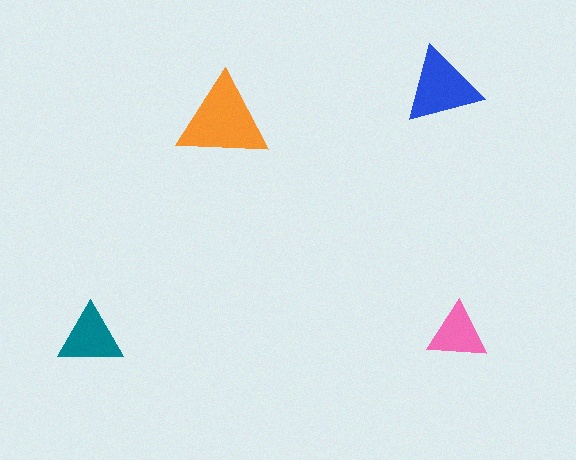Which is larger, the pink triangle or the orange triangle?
The orange one.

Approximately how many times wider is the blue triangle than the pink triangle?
About 1.5 times wider.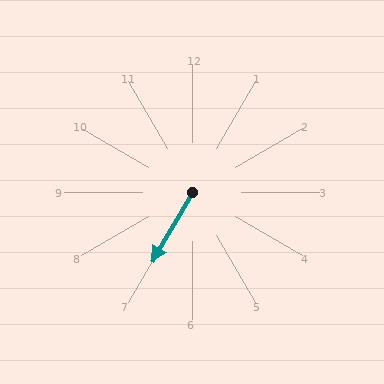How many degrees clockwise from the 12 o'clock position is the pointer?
Approximately 210 degrees.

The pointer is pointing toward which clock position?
Roughly 7 o'clock.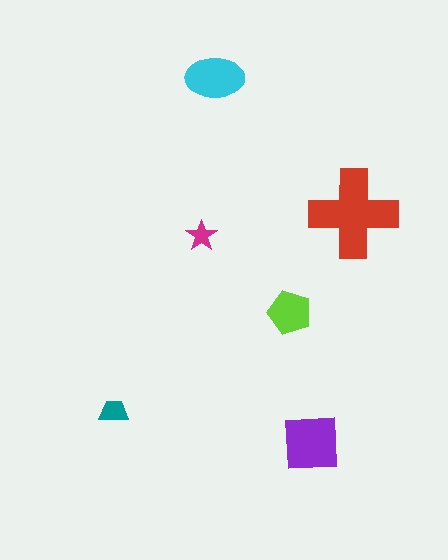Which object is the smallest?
The magenta star.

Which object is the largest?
The red cross.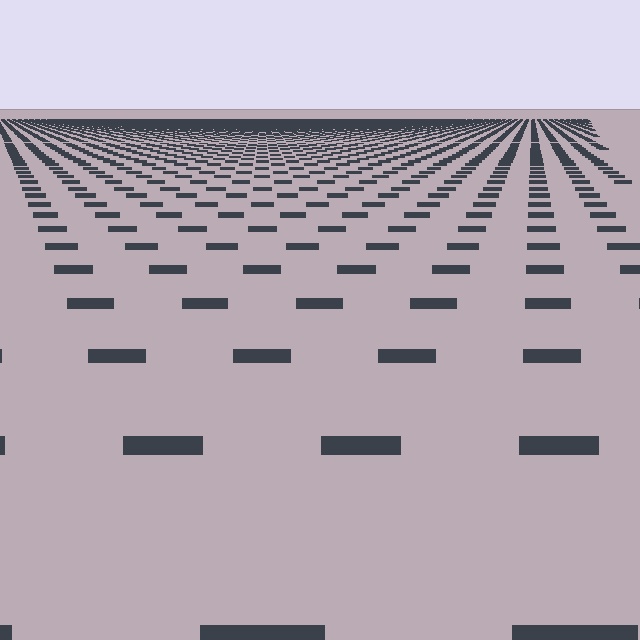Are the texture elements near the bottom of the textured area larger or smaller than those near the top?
Larger. Near the bottom, elements are closer to the viewer and appear at a bigger on-screen size.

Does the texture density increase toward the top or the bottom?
Density increases toward the top.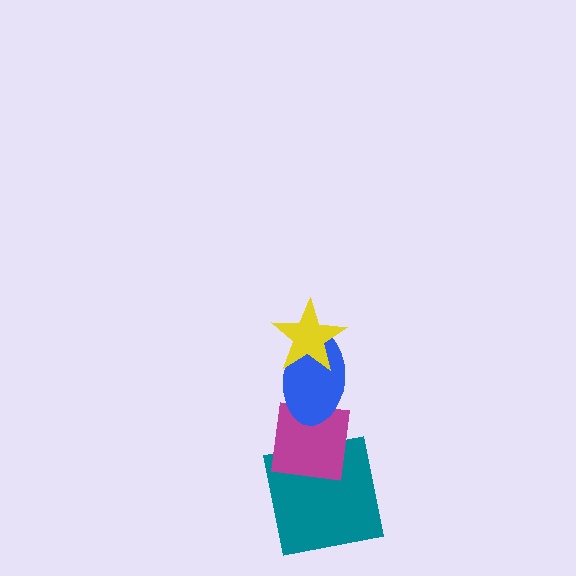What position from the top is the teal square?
The teal square is 4th from the top.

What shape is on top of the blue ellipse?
The yellow star is on top of the blue ellipse.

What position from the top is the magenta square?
The magenta square is 3rd from the top.